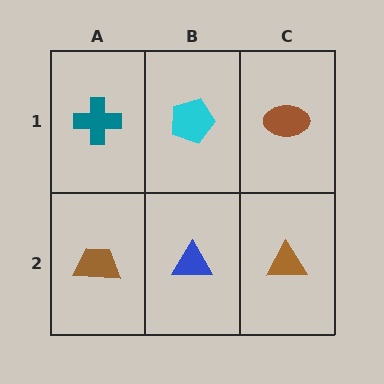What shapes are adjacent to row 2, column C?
A brown ellipse (row 1, column C), a blue triangle (row 2, column B).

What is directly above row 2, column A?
A teal cross.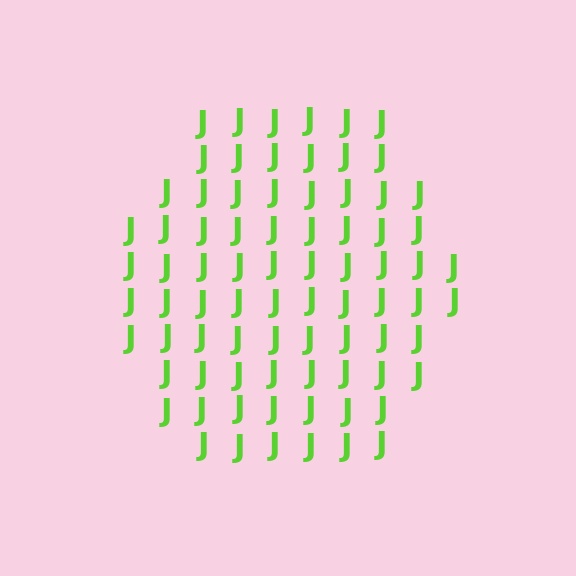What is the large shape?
The large shape is a hexagon.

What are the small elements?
The small elements are letter J's.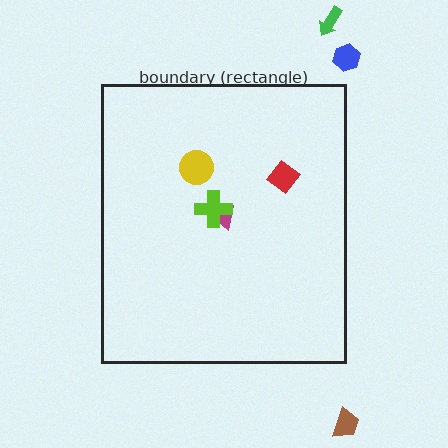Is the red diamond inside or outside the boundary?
Inside.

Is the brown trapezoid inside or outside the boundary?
Outside.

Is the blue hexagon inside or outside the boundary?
Outside.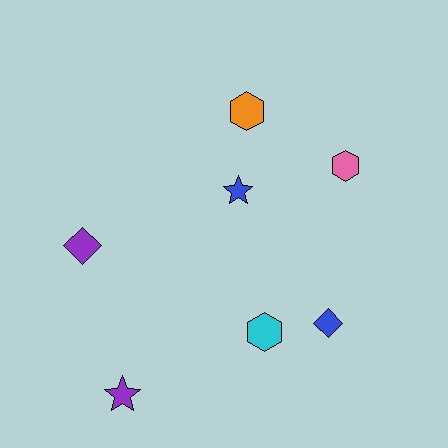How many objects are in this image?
There are 7 objects.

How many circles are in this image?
There are no circles.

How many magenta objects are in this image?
There are no magenta objects.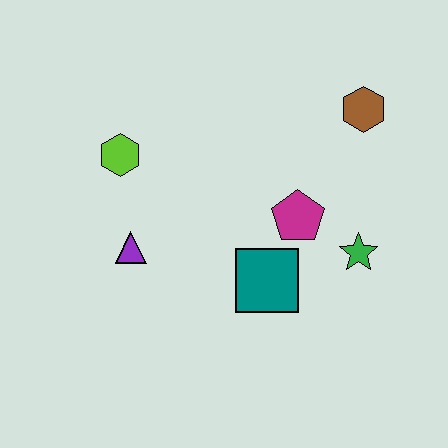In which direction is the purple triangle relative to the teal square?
The purple triangle is to the left of the teal square.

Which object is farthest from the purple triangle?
The brown hexagon is farthest from the purple triangle.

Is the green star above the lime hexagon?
No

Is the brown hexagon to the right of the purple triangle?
Yes